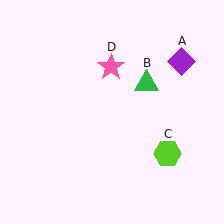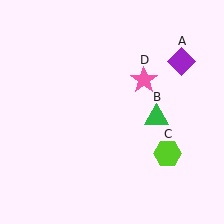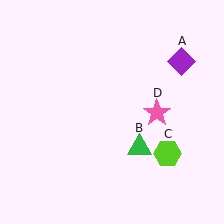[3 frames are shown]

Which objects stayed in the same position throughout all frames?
Purple diamond (object A) and lime hexagon (object C) remained stationary.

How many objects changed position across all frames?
2 objects changed position: green triangle (object B), pink star (object D).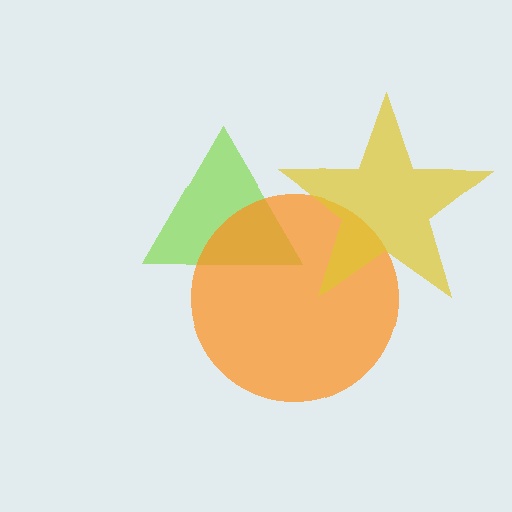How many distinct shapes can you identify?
There are 3 distinct shapes: a lime triangle, an orange circle, a yellow star.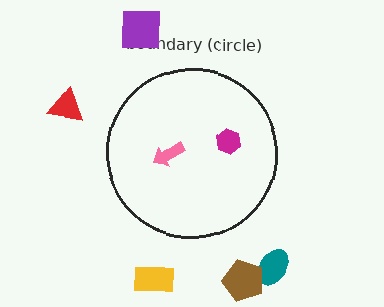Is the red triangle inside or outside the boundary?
Outside.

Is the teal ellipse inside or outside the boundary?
Outside.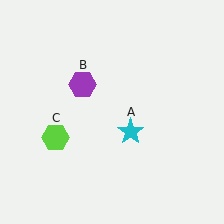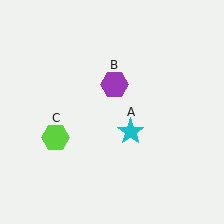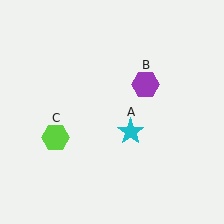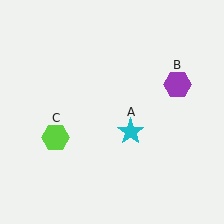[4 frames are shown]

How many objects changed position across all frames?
1 object changed position: purple hexagon (object B).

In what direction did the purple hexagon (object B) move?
The purple hexagon (object B) moved right.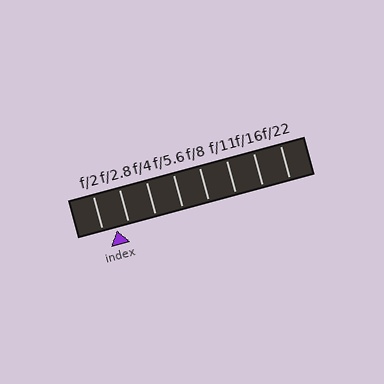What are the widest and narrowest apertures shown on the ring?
The widest aperture shown is f/2 and the narrowest is f/22.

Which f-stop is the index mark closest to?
The index mark is closest to f/2.8.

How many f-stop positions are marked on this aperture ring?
There are 8 f-stop positions marked.